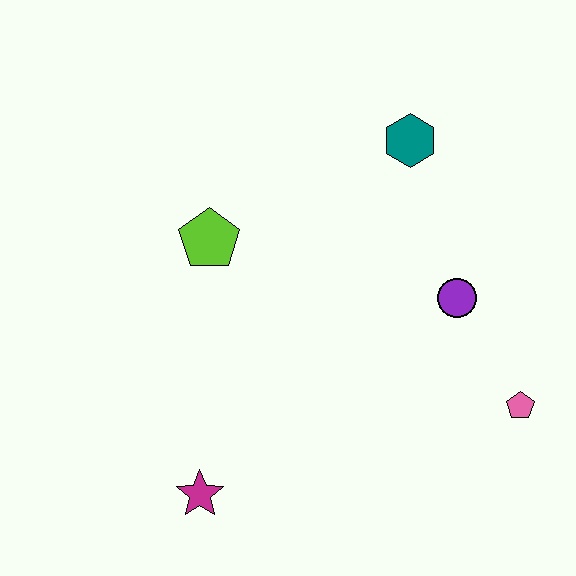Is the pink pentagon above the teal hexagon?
No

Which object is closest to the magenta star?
The lime pentagon is closest to the magenta star.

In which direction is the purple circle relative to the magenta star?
The purple circle is to the right of the magenta star.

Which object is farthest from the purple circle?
The magenta star is farthest from the purple circle.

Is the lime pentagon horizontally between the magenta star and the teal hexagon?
Yes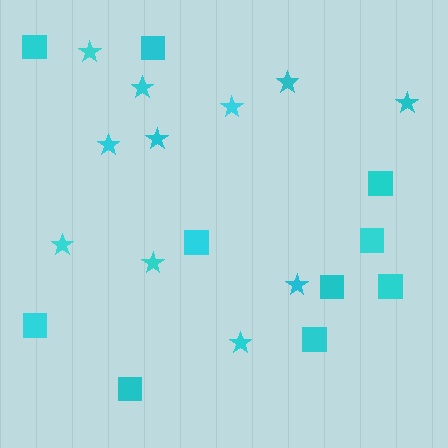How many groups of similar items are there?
There are 2 groups: one group of squares (10) and one group of stars (11).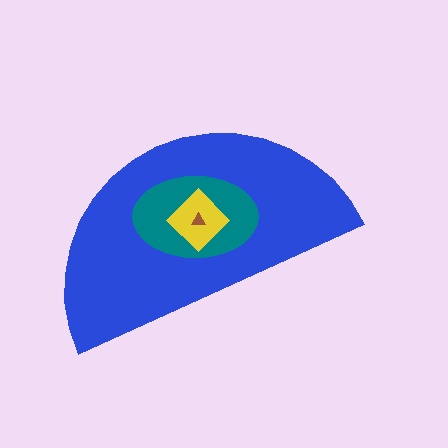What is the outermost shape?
The blue semicircle.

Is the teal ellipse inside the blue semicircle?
Yes.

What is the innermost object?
The brown triangle.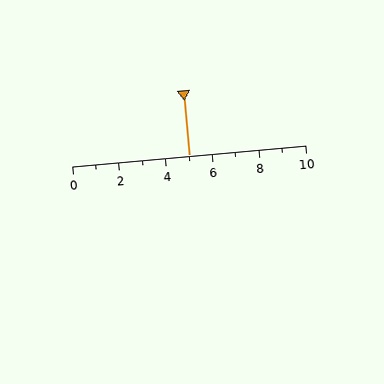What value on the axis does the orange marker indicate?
The marker indicates approximately 5.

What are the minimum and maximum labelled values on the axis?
The axis runs from 0 to 10.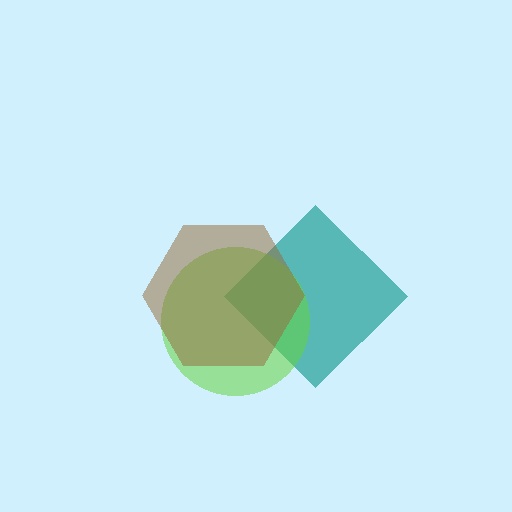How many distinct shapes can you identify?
There are 3 distinct shapes: a teal diamond, a lime circle, a brown hexagon.